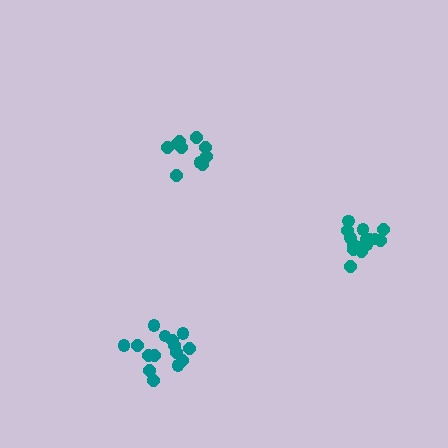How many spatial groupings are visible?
There are 3 spatial groupings.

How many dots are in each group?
Group 1: 10 dots, Group 2: 15 dots, Group 3: 16 dots (41 total).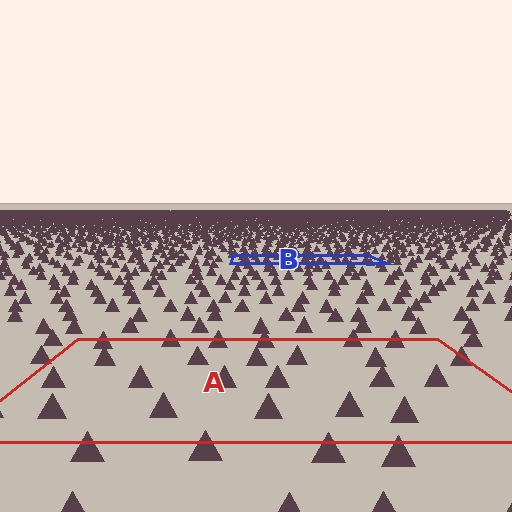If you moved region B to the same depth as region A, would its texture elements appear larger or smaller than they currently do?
They would appear larger. At a closer depth, the same texture elements are projected at a bigger on-screen size.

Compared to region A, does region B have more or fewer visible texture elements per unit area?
Region B has more texture elements per unit area — they are packed more densely because it is farther away.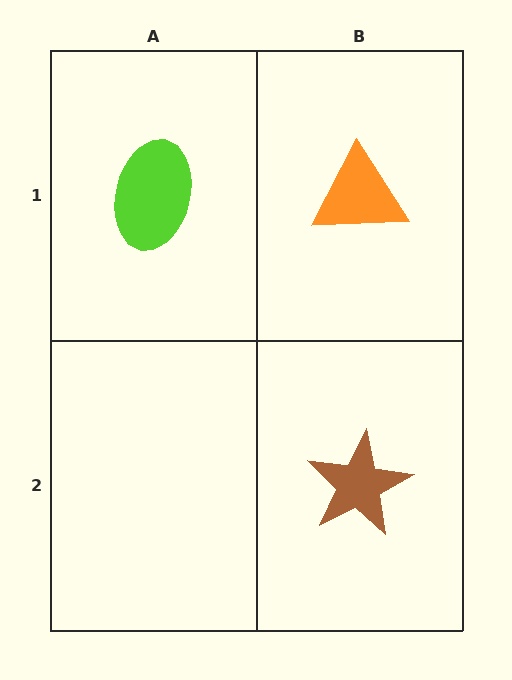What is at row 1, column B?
An orange triangle.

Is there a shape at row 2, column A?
No, that cell is empty.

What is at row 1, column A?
A lime ellipse.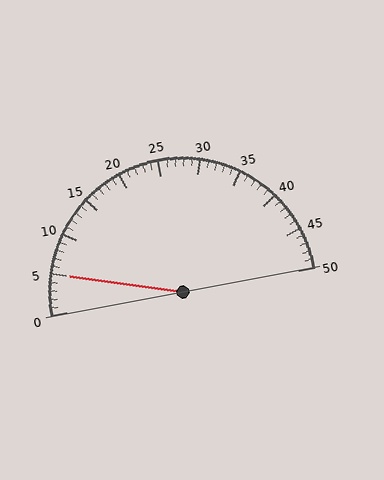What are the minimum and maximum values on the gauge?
The gauge ranges from 0 to 50.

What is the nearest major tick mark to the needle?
The nearest major tick mark is 5.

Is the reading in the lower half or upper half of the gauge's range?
The reading is in the lower half of the range (0 to 50).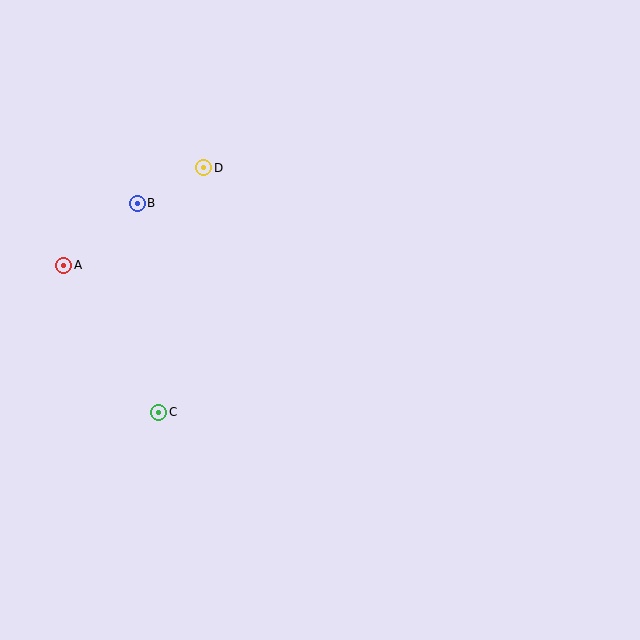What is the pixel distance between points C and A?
The distance between C and A is 175 pixels.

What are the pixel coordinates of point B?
Point B is at (137, 203).